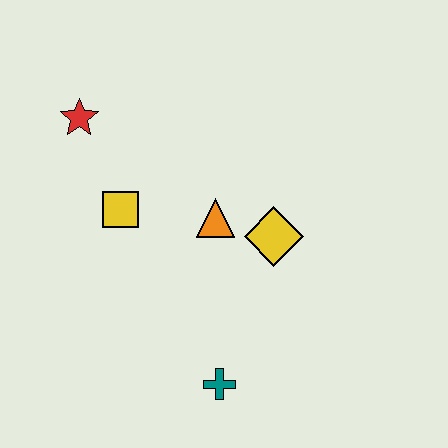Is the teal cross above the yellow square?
No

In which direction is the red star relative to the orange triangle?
The red star is to the left of the orange triangle.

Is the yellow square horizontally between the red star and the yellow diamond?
Yes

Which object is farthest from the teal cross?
The red star is farthest from the teal cross.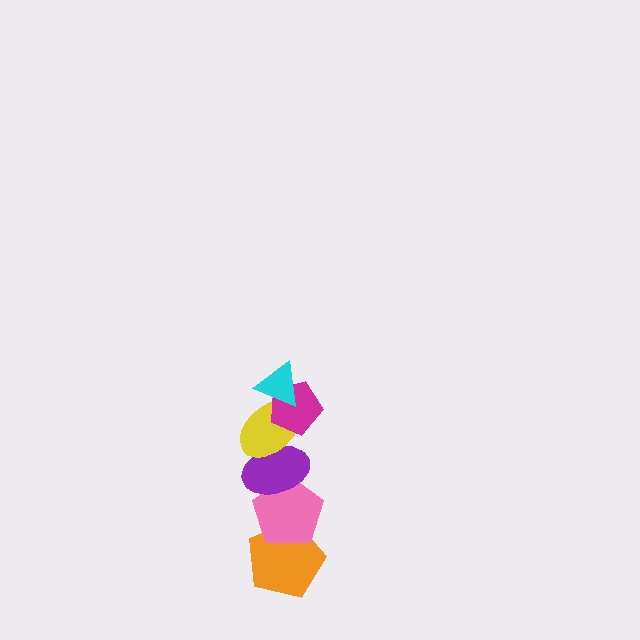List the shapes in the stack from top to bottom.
From top to bottom: the cyan triangle, the magenta pentagon, the yellow ellipse, the purple ellipse, the pink pentagon, the orange pentagon.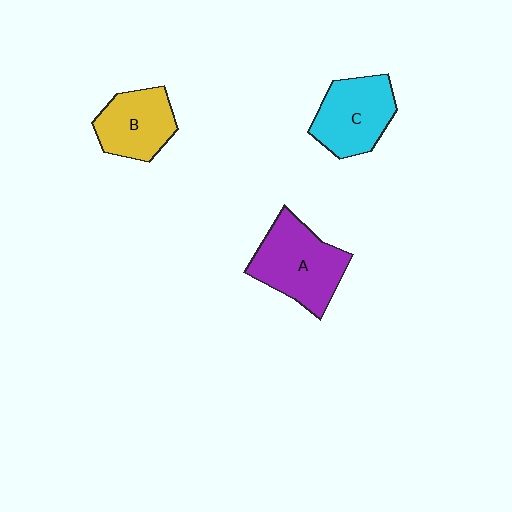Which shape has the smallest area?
Shape B (yellow).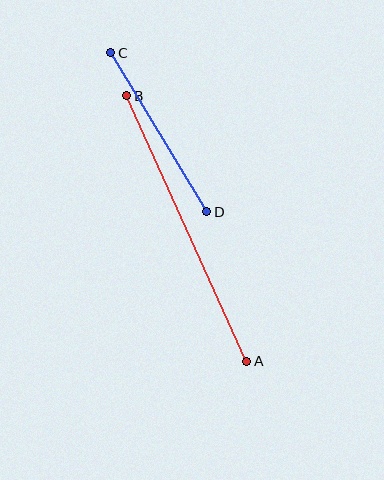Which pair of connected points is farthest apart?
Points A and B are farthest apart.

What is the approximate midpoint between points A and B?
The midpoint is at approximately (187, 229) pixels.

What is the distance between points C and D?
The distance is approximately 186 pixels.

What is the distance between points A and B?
The distance is approximately 291 pixels.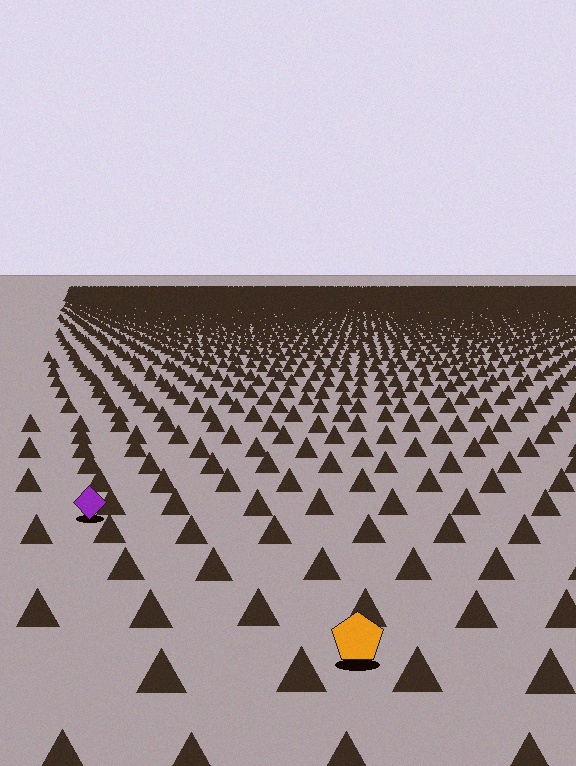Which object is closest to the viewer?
The orange pentagon is closest. The texture marks near it are larger and more spread out.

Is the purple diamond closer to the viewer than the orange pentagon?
No. The orange pentagon is closer — you can tell from the texture gradient: the ground texture is coarser near it.